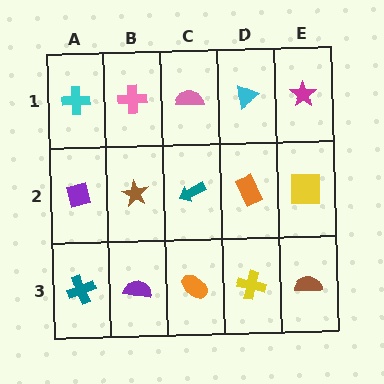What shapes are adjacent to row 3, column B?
A brown star (row 2, column B), a teal cross (row 3, column A), an orange ellipse (row 3, column C).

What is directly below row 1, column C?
A teal arrow.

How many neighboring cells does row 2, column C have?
4.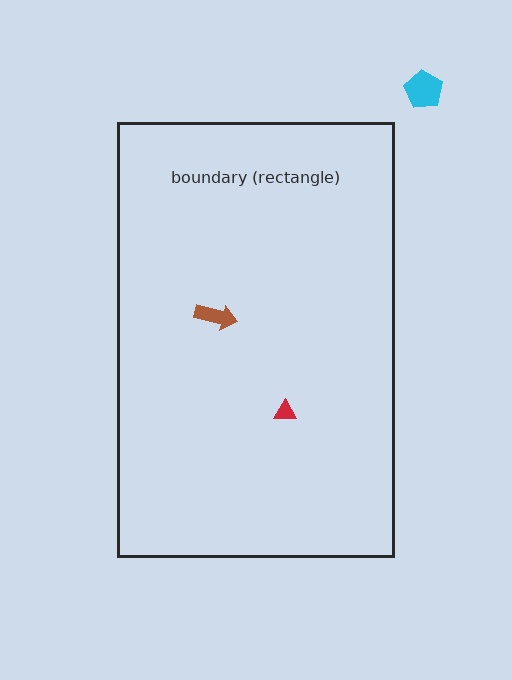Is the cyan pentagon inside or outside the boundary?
Outside.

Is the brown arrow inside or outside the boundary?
Inside.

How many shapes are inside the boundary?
2 inside, 1 outside.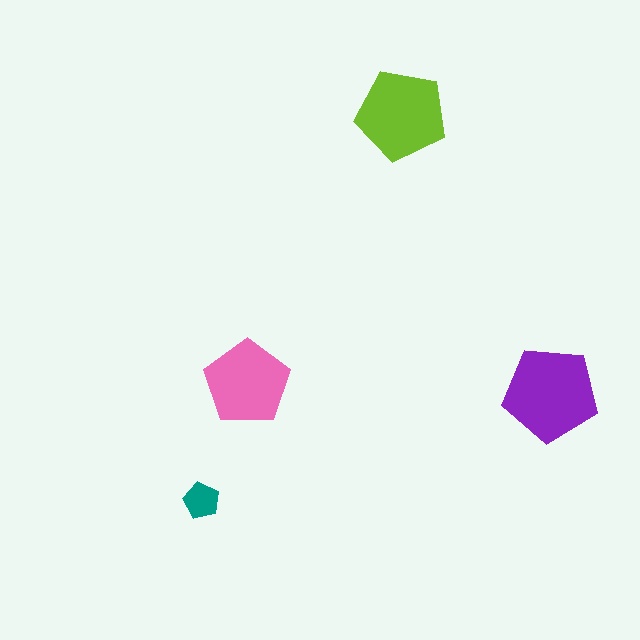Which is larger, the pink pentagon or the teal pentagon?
The pink one.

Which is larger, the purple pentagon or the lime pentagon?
The purple one.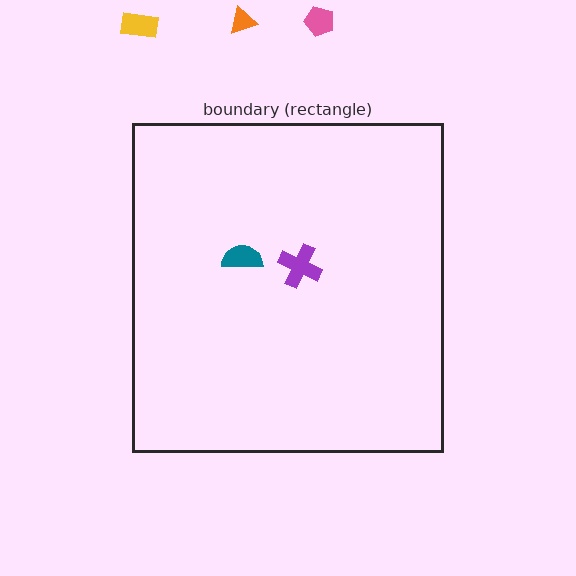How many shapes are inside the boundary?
2 inside, 3 outside.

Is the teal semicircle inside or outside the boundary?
Inside.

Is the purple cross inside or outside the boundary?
Inside.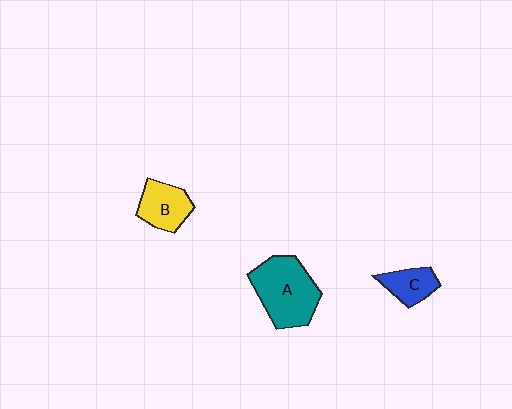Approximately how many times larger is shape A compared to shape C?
Approximately 2.2 times.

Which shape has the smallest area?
Shape C (blue).